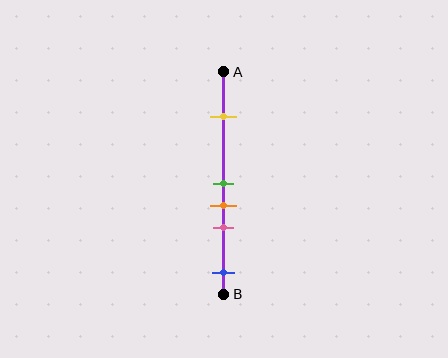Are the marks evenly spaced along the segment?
No, the marks are not evenly spaced.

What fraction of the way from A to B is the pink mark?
The pink mark is approximately 70% (0.7) of the way from A to B.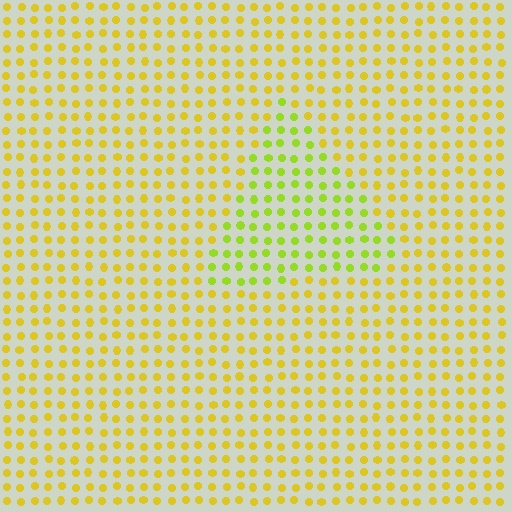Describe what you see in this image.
The image is filled with small yellow elements in a uniform arrangement. A triangle-shaped region is visible where the elements are tinted to a slightly different hue, forming a subtle color boundary.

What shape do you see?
I see a triangle.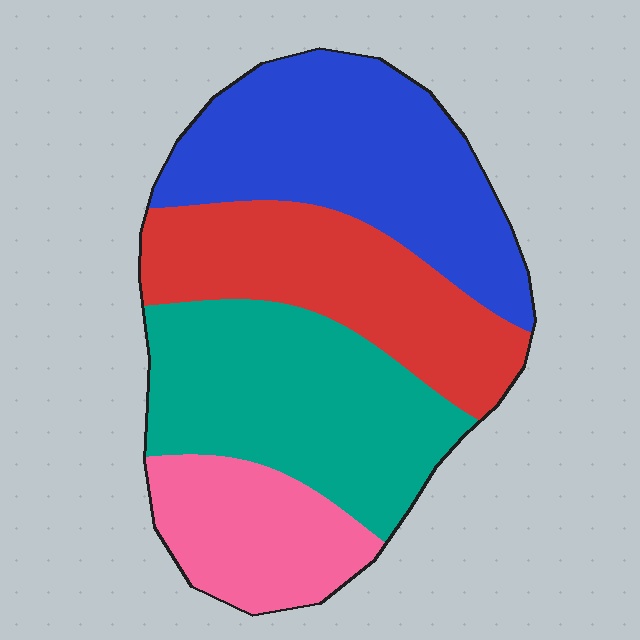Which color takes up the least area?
Pink, at roughly 15%.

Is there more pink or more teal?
Teal.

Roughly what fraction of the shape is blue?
Blue covers 30% of the shape.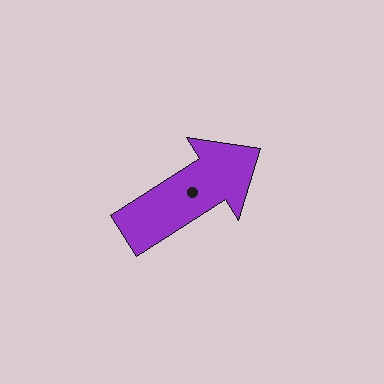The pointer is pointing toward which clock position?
Roughly 2 o'clock.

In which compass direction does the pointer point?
Northeast.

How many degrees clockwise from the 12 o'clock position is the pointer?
Approximately 58 degrees.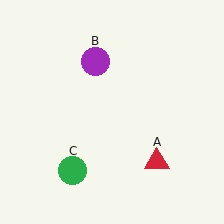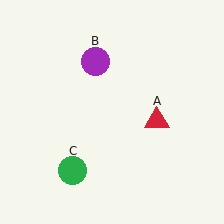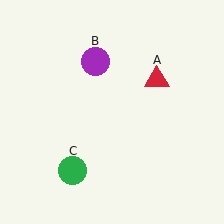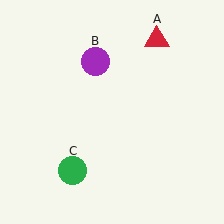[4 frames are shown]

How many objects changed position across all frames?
1 object changed position: red triangle (object A).